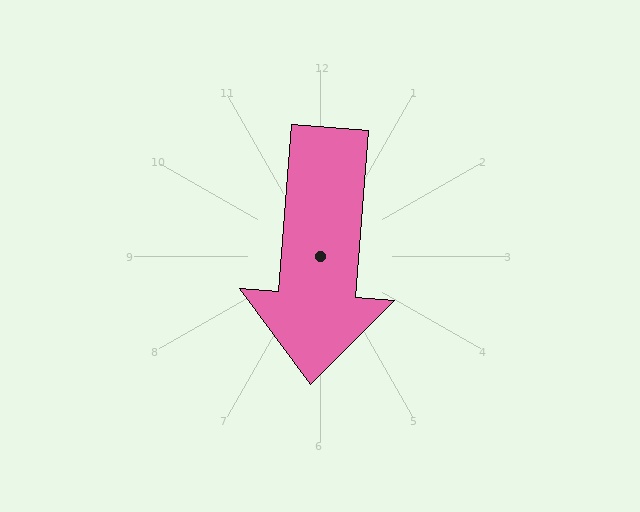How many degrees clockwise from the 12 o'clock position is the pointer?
Approximately 184 degrees.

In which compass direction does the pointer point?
South.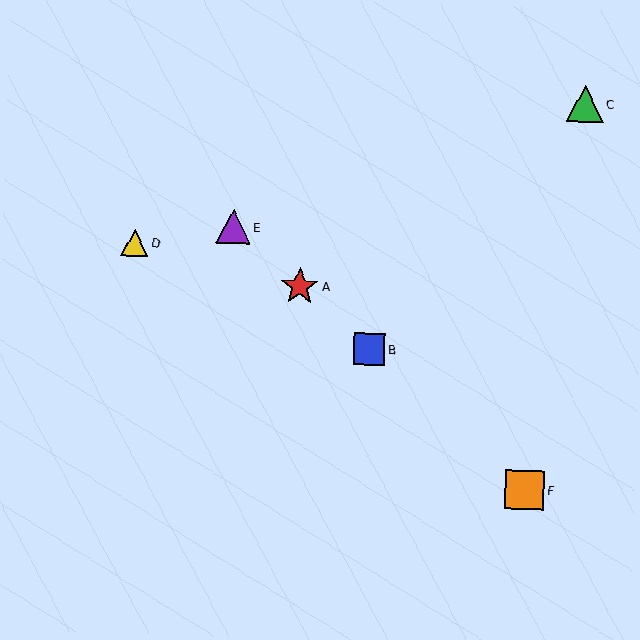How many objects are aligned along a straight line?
4 objects (A, B, E, F) are aligned along a straight line.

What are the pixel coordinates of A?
Object A is at (299, 287).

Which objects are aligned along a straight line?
Objects A, B, E, F are aligned along a straight line.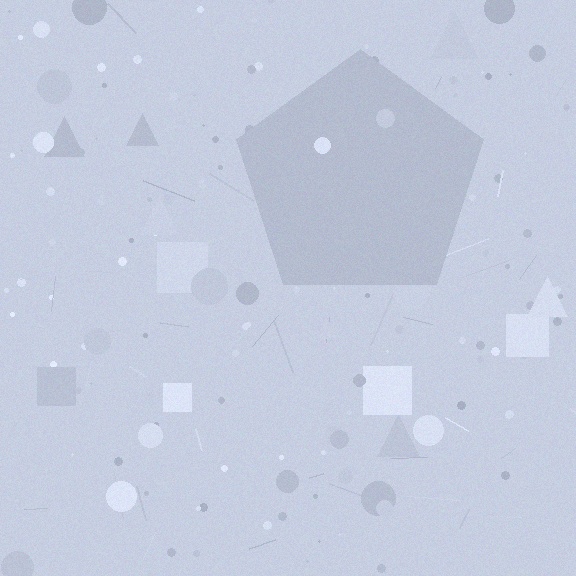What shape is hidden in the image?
A pentagon is hidden in the image.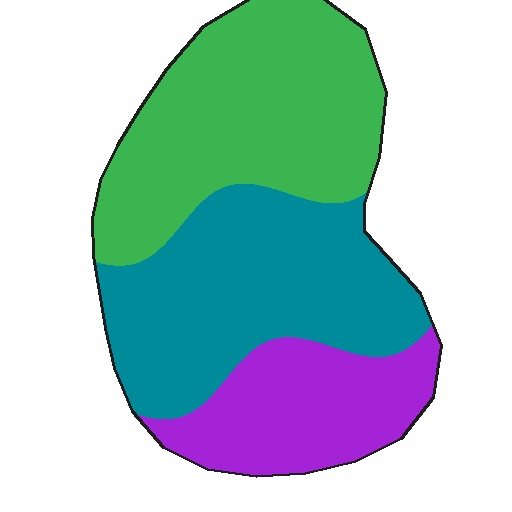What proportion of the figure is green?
Green covers roughly 40% of the figure.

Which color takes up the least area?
Purple, at roughly 20%.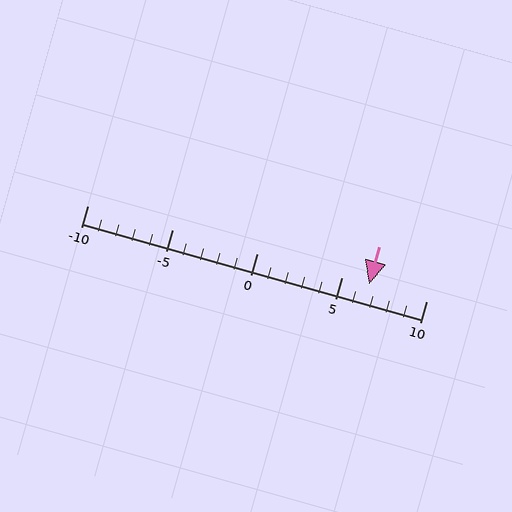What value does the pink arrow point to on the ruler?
The pink arrow points to approximately 7.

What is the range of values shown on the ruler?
The ruler shows values from -10 to 10.